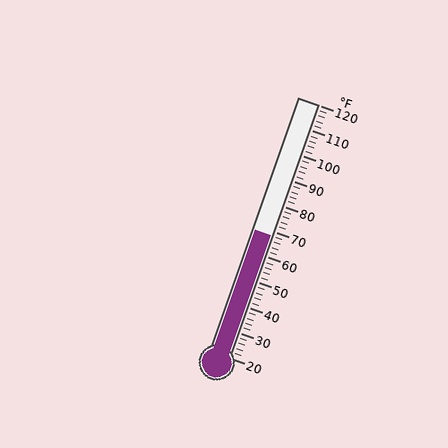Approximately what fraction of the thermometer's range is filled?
The thermometer is filled to approximately 50% of its range.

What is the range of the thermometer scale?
The thermometer scale ranges from 20°F to 120°F.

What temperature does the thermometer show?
The thermometer shows approximately 68°F.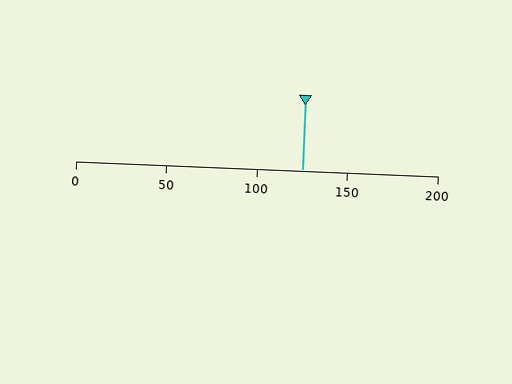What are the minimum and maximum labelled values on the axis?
The axis runs from 0 to 200.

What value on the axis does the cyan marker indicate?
The marker indicates approximately 125.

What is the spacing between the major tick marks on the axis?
The major ticks are spaced 50 apart.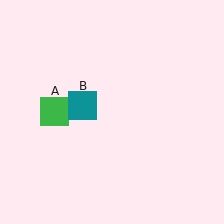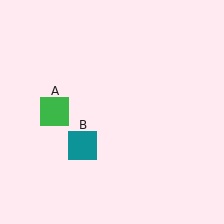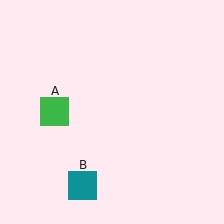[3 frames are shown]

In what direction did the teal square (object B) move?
The teal square (object B) moved down.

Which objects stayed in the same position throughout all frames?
Green square (object A) remained stationary.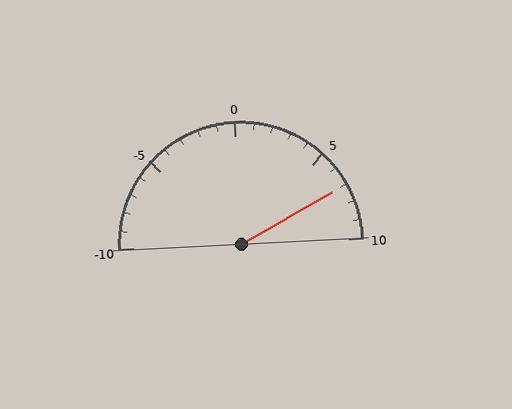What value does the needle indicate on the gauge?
The needle indicates approximately 7.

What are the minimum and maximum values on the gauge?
The gauge ranges from -10 to 10.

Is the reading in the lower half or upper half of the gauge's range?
The reading is in the upper half of the range (-10 to 10).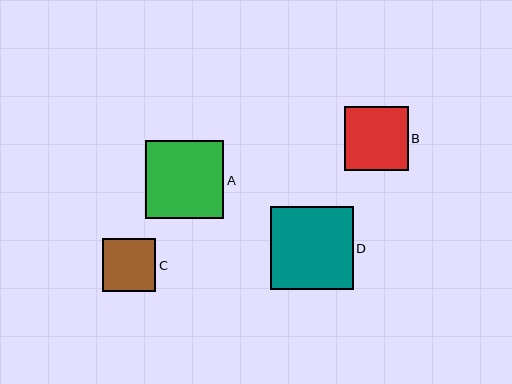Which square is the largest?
Square D is the largest with a size of approximately 82 pixels.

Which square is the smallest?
Square C is the smallest with a size of approximately 53 pixels.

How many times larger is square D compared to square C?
Square D is approximately 1.6 times the size of square C.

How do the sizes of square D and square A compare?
Square D and square A are approximately the same size.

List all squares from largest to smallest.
From largest to smallest: D, A, B, C.